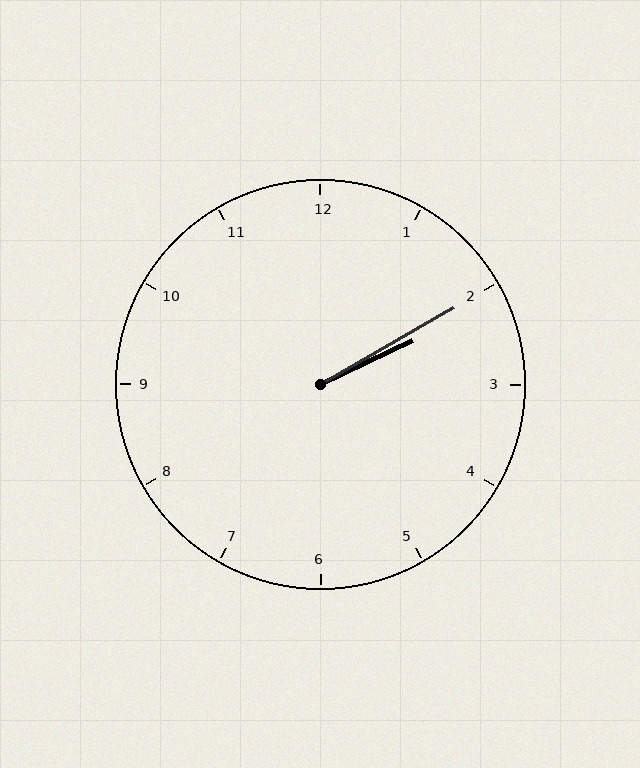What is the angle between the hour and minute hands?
Approximately 5 degrees.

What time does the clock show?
2:10.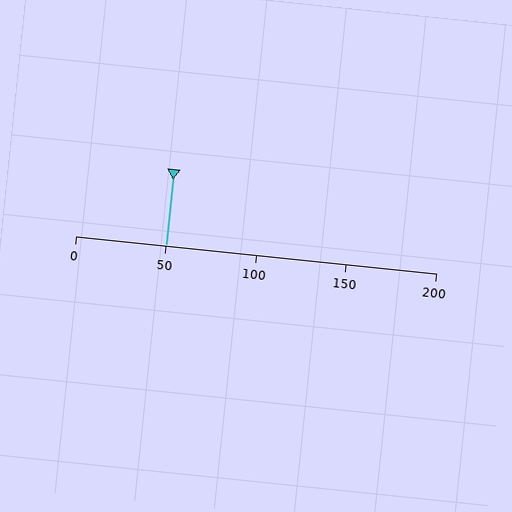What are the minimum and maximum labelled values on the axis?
The axis runs from 0 to 200.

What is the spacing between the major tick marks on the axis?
The major ticks are spaced 50 apart.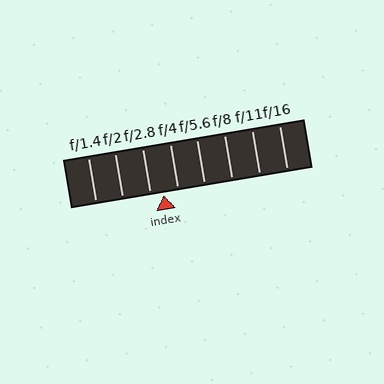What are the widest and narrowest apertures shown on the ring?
The widest aperture shown is f/1.4 and the narrowest is f/16.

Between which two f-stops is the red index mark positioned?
The index mark is between f/2.8 and f/4.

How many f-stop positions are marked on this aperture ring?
There are 8 f-stop positions marked.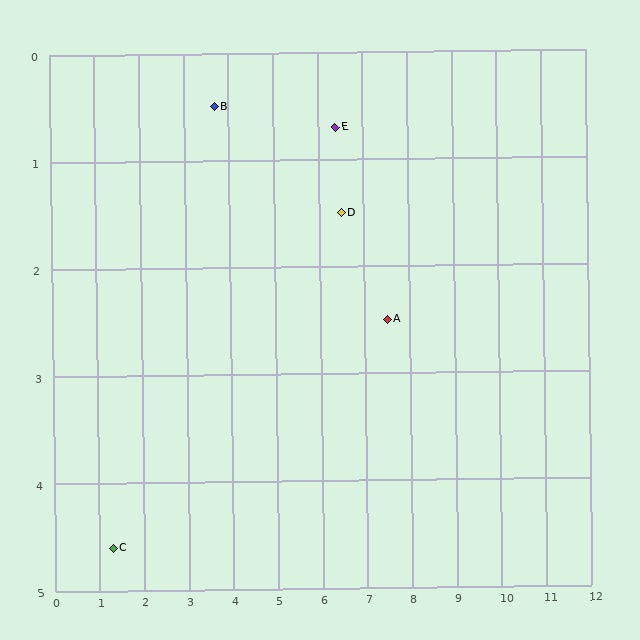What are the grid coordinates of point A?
Point A is at approximately (7.5, 2.5).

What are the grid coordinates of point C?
Point C is at approximately (1.3, 4.6).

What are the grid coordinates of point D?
Point D is at approximately (6.5, 1.5).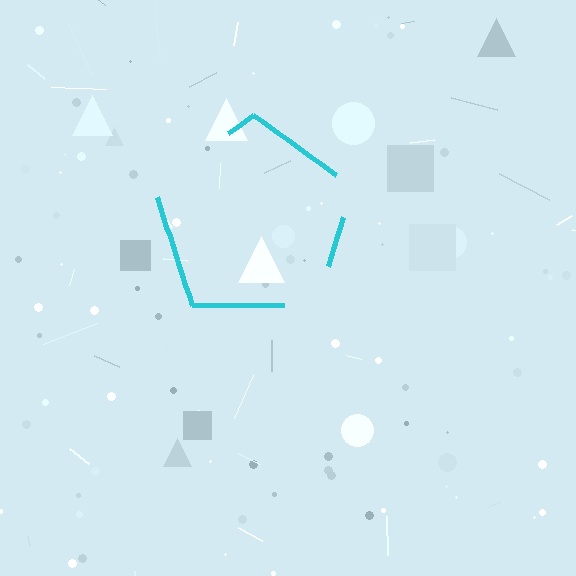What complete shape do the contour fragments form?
The contour fragments form a pentagon.